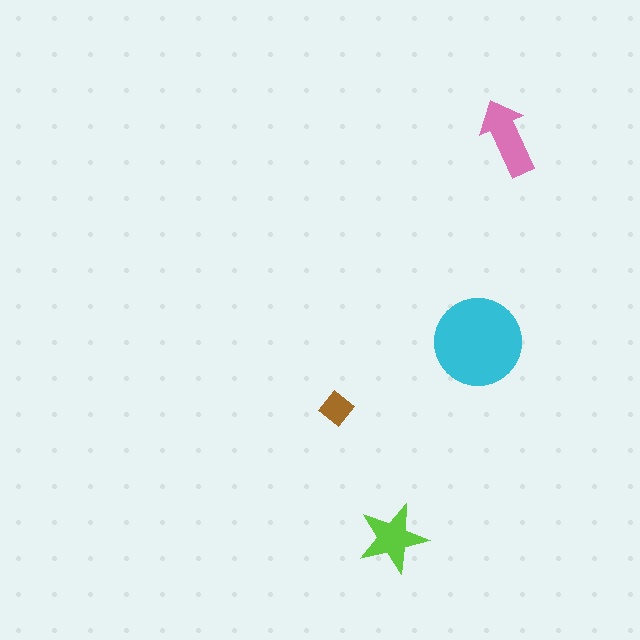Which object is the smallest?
The brown diamond.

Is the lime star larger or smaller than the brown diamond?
Larger.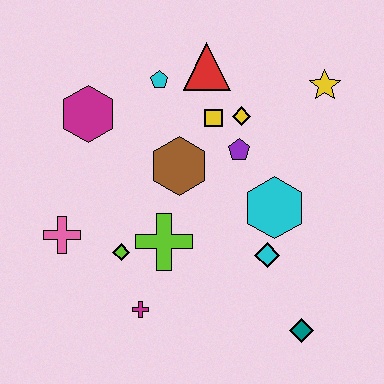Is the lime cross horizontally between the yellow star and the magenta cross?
Yes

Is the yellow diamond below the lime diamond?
No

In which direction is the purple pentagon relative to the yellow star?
The purple pentagon is to the left of the yellow star.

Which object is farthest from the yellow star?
The pink cross is farthest from the yellow star.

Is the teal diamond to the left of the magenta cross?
No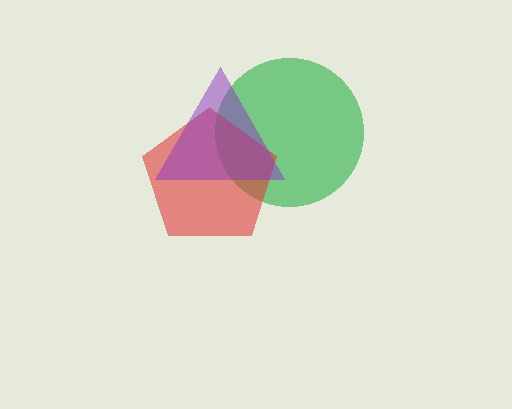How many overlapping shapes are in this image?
There are 3 overlapping shapes in the image.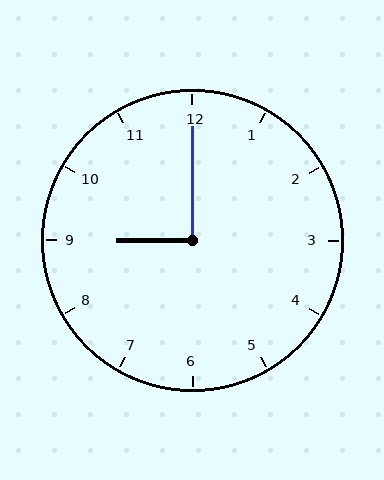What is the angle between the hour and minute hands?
Approximately 90 degrees.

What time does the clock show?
9:00.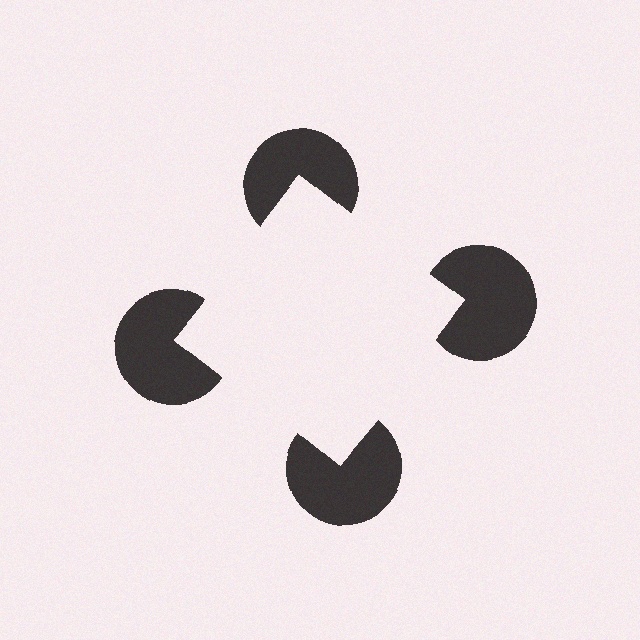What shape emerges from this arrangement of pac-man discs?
An illusory square — its edges are inferred from the aligned wedge cuts in the pac-man discs, not physically drawn.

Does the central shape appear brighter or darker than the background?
It typically appears slightly brighter than the background, even though no actual brightness change is drawn.